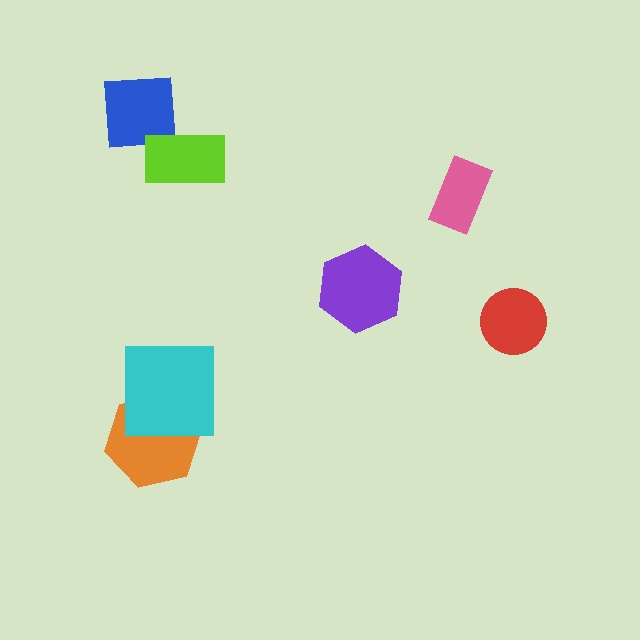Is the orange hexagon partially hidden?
Yes, it is partially covered by another shape.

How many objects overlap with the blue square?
1 object overlaps with the blue square.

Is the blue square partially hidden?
Yes, it is partially covered by another shape.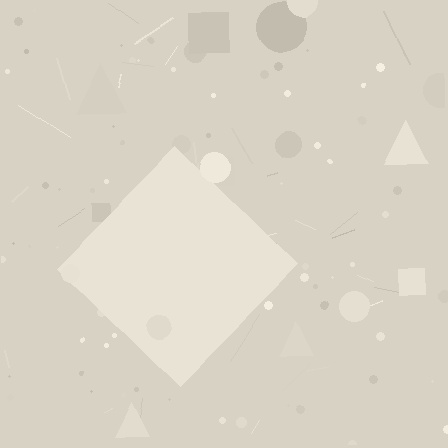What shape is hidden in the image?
A diamond is hidden in the image.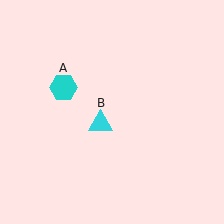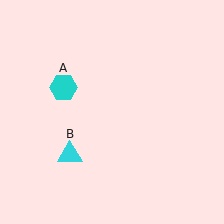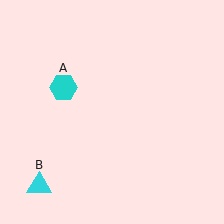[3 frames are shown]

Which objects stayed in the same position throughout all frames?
Cyan hexagon (object A) remained stationary.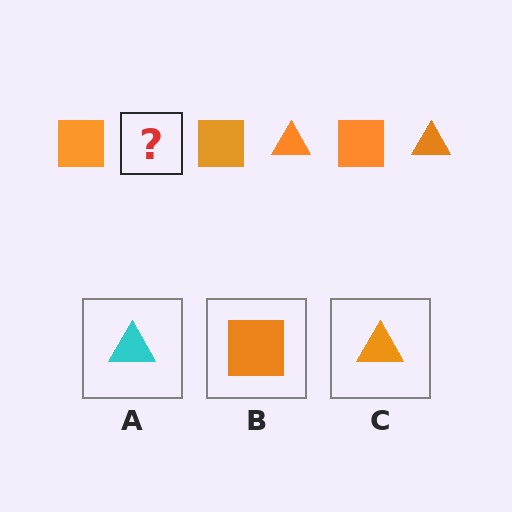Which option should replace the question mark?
Option C.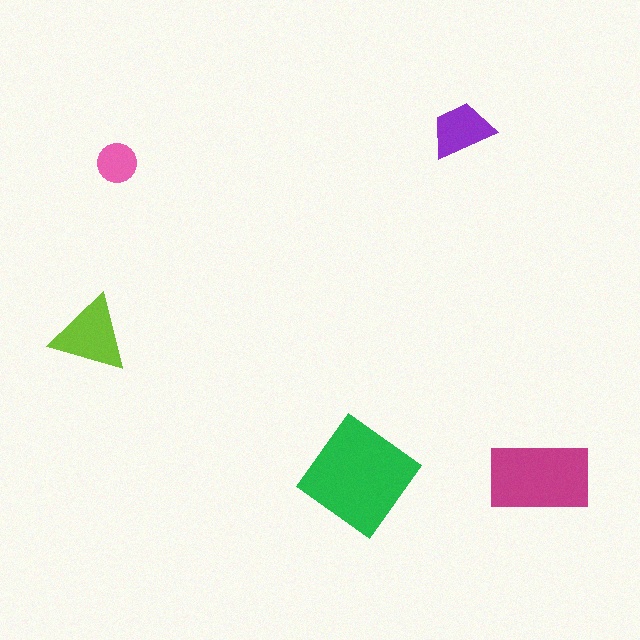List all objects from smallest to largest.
The pink circle, the purple trapezoid, the lime triangle, the magenta rectangle, the green diamond.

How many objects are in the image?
There are 5 objects in the image.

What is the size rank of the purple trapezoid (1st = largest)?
4th.